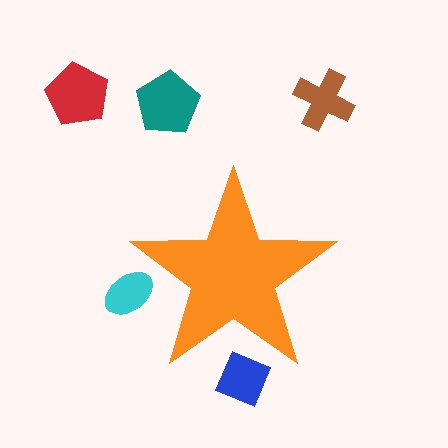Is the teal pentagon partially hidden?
No, the teal pentagon is fully visible.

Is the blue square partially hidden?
Yes, the blue square is partially hidden behind the orange star.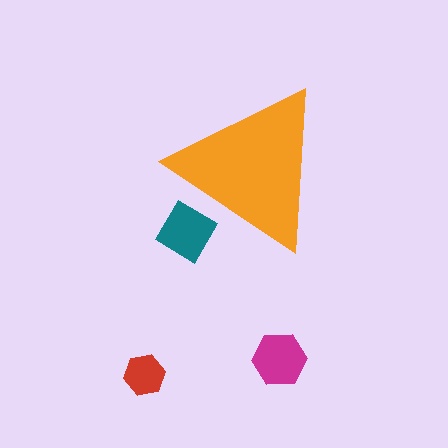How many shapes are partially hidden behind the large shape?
1 shape is partially hidden.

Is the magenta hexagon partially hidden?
No, the magenta hexagon is fully visible.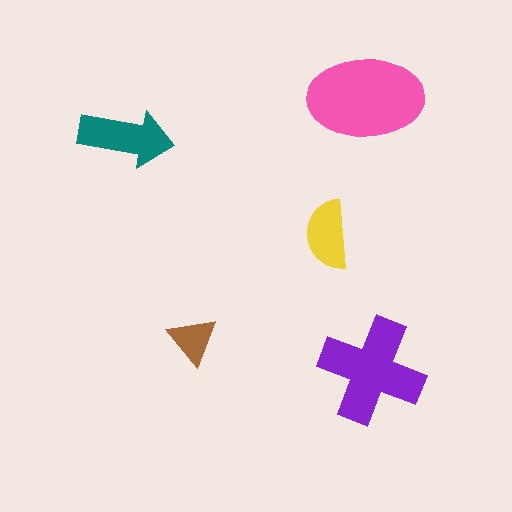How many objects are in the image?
There are 5 objects in the image.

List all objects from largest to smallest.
The pink ellipse, the purple cross, the teal arrow, the yellow semicircle, the brown triangle.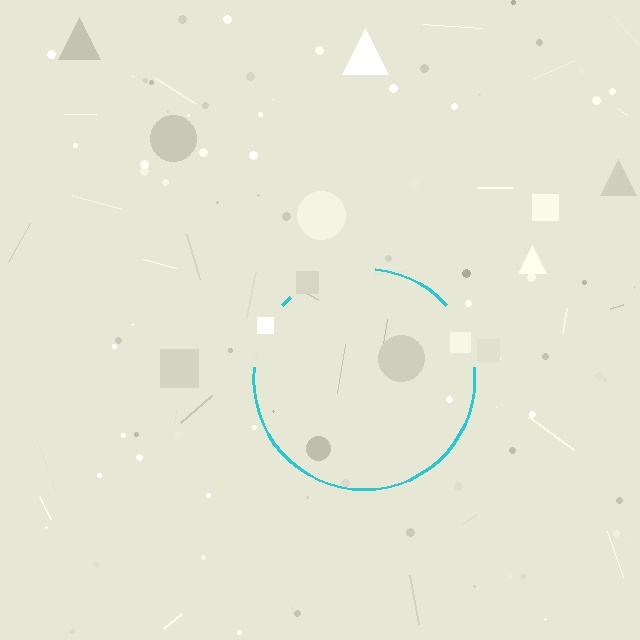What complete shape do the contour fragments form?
The contour fragments form a circle.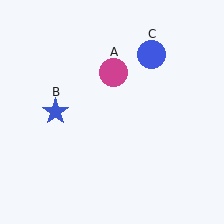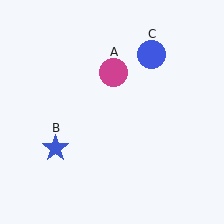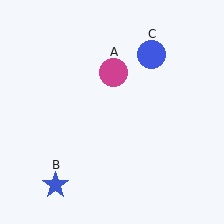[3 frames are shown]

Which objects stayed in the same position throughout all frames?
Magenta circle (object A) and blue circle (object C) remained stationary.